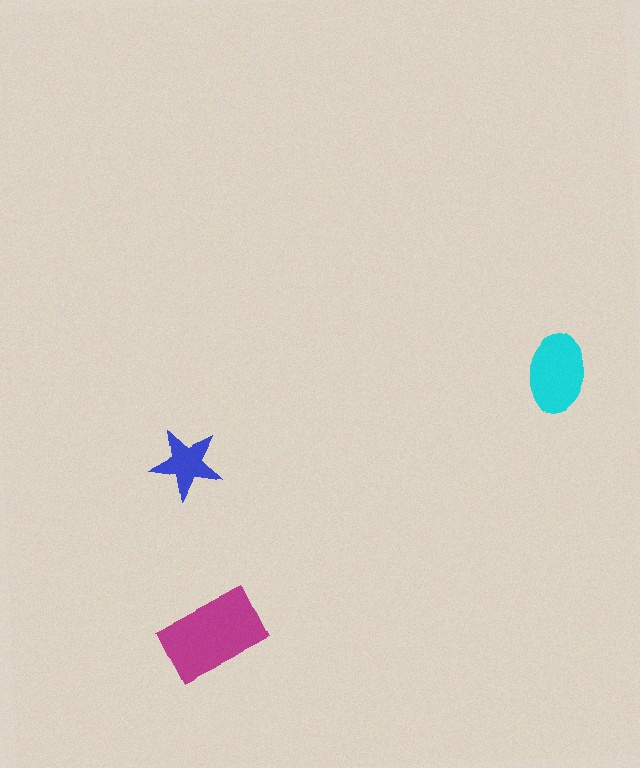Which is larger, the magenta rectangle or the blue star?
The magenta rectangle.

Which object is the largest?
The magenta rectangle.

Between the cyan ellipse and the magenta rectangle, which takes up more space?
The magenta rectangle.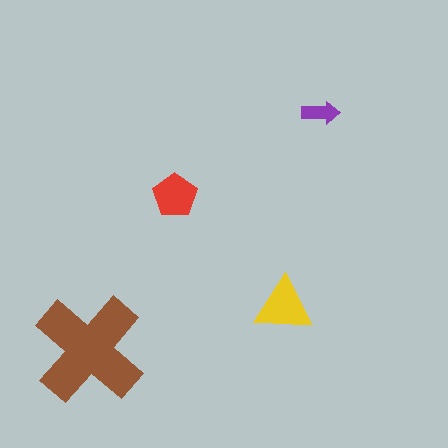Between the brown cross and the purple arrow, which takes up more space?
The brown cross.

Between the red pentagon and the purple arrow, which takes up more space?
The red pentagon.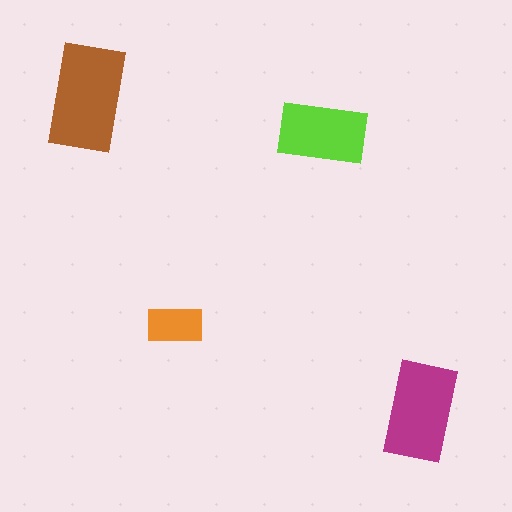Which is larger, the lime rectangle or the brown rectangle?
The brown one.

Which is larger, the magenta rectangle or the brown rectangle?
The brown one.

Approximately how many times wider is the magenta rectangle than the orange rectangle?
About 2 times wider.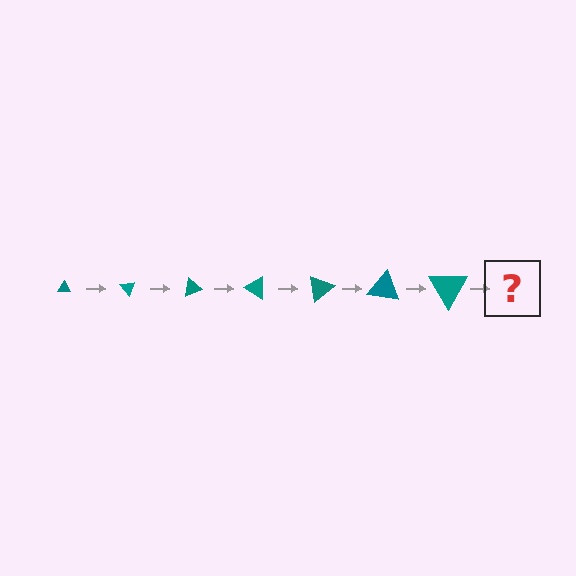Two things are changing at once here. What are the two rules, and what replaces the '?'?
The two rules are that the triangle grows larger each step and it rotates 50 degrees each step. The '?' should be a triangle, larger than the previous one and rotated 350 degrees from the start.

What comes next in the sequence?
The next element should be a triangle, larger than the previous one and rotated 350 degrees from the start.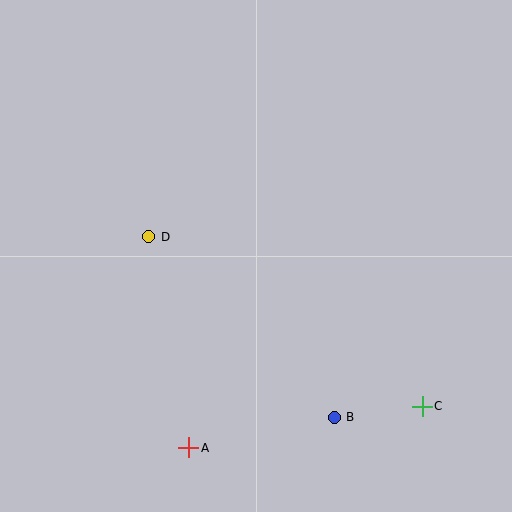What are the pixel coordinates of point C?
Point C is at (422, 406).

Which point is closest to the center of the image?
Point D at (149, 237) is closest to the center.